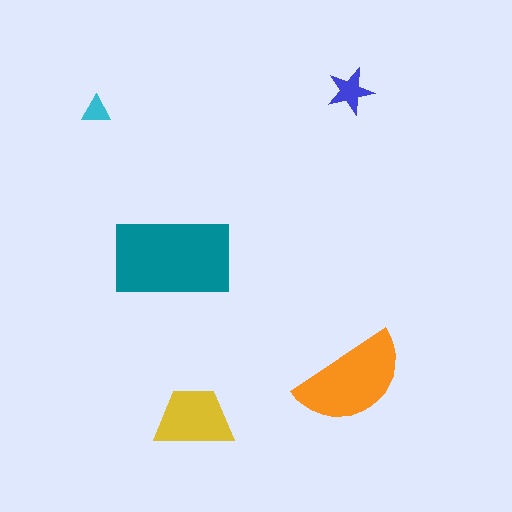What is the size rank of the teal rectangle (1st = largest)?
1st.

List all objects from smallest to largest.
The cyan triangle, the blue star, the yellow trapezoid, the orange semicircle, the teal rectangle.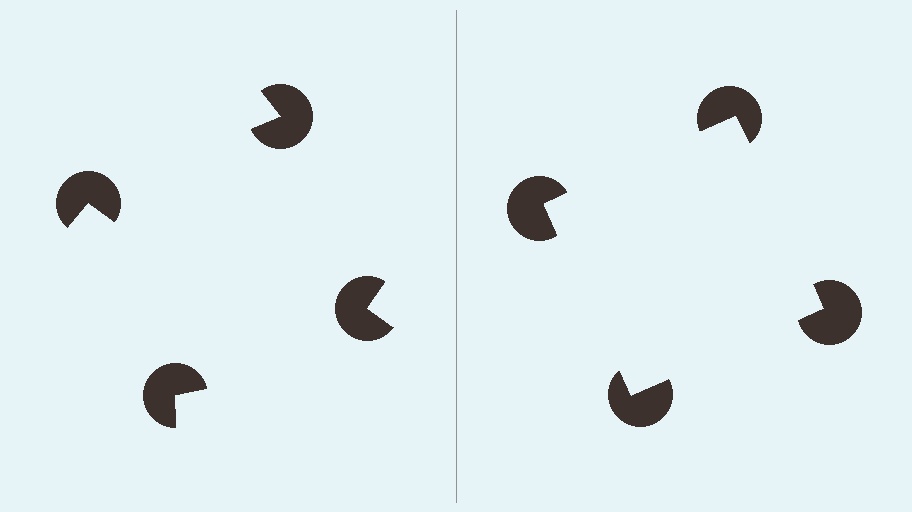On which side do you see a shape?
An illusory square appears on the right side. On the left side the wedge cuts are rotated, so no coherent shape forms.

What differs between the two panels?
The pac-man discs are positioned identically on both sides; only the wedge orientations differ. On the right they align to a square; on the left they are misaligned.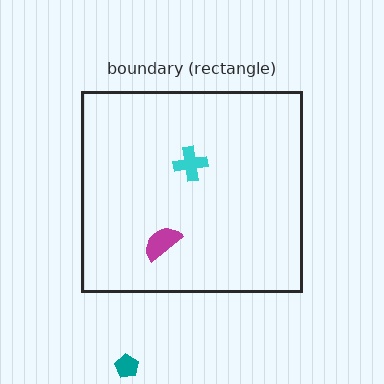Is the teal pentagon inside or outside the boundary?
Outside.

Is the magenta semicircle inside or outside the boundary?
Inside.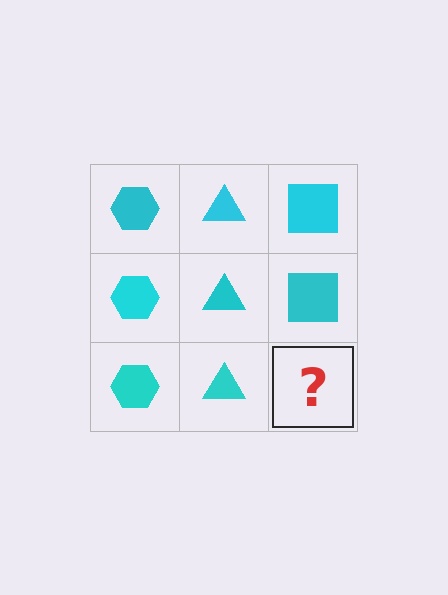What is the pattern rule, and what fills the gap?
The rule is that each column has a consistent shape. The gap should be filled with a cyan square.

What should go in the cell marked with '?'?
The missing cell should contain a cyan square.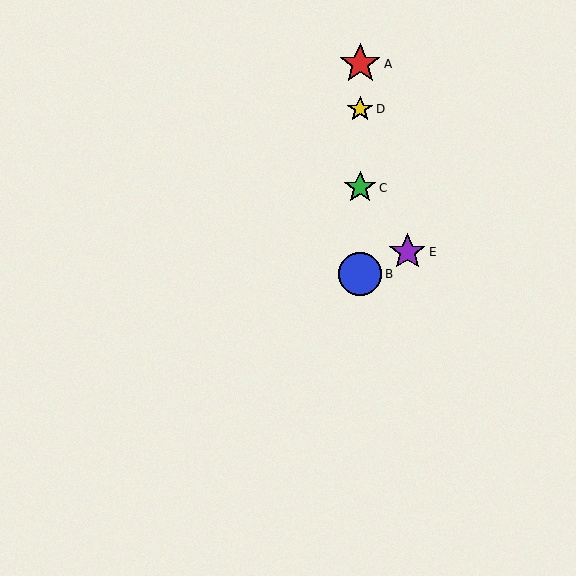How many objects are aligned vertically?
4 objects (A, B, C, D) are aligned vertically.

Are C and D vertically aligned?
Yes, both are at x≈360.